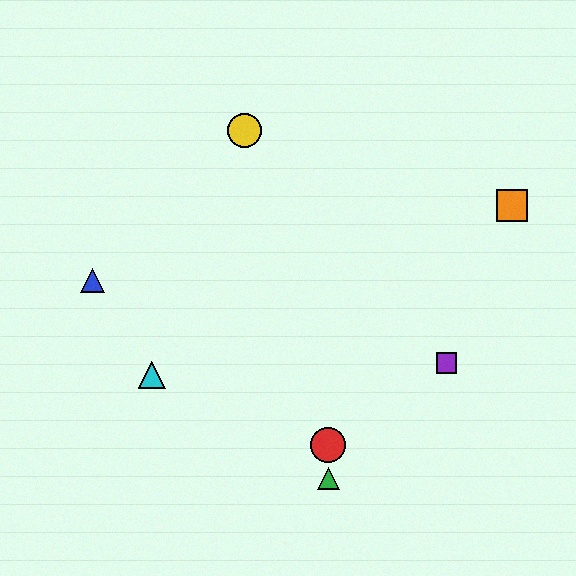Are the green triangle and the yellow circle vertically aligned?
No, the green triangle is at x≈328 and the yellow circle is at x≈245.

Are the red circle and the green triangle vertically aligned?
Yes, both are at x≈328.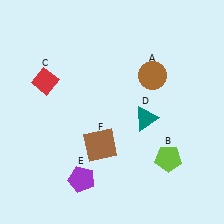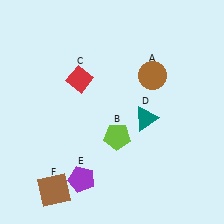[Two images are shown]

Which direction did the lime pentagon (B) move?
The lime pentagon (B) moved left.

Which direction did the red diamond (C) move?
The red diamond (C) moved right.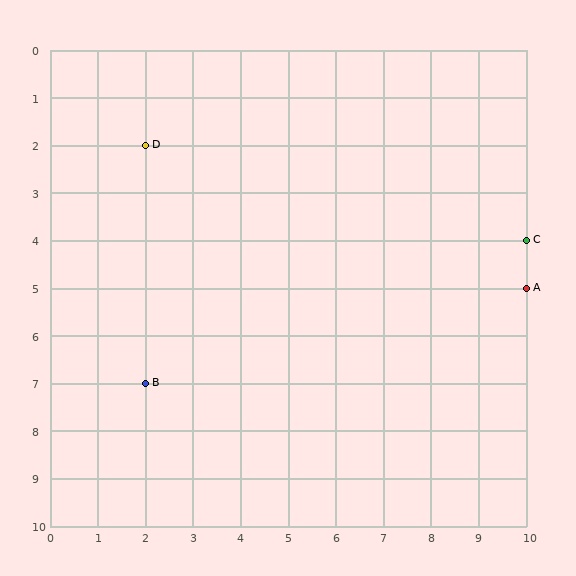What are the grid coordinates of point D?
Point D is at grid coordinates (2, 2).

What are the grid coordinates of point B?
Point B is at grid coordinates (2, 7).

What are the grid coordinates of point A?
Point A is at grid coordinates (10, 5).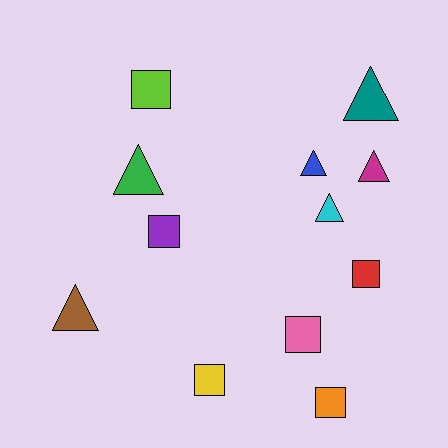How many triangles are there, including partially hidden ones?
There are 6 triangles.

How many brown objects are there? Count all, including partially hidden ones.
There is 1 brown object.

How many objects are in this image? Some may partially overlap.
There are 12 objects.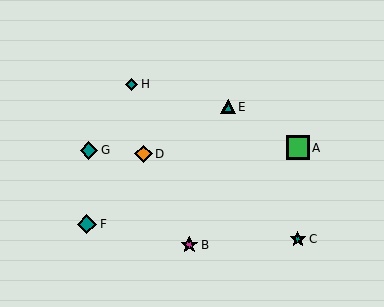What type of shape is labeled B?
Shape B is a magenta star.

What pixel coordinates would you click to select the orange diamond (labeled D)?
Click at (144, 154) to select the orange diamond D.